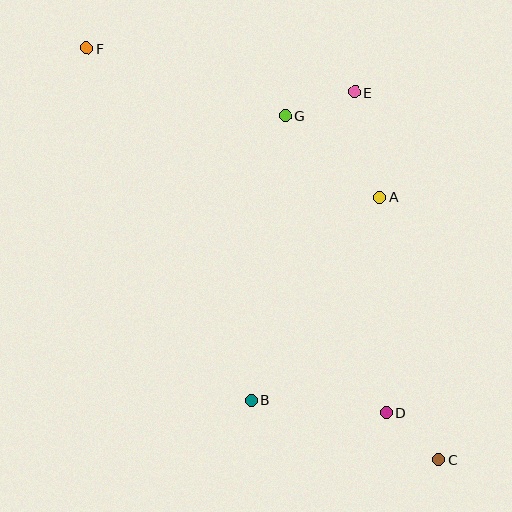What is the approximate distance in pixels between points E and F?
The distance between E and F is approximately 271 pixels.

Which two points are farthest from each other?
Points C and F are farthest from each other.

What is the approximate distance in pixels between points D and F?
The distance between D and F is approximately 471 pixels.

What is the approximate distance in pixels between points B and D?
The distance between B and D is approximately 135 pixels.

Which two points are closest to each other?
Points C and D are closest to each other.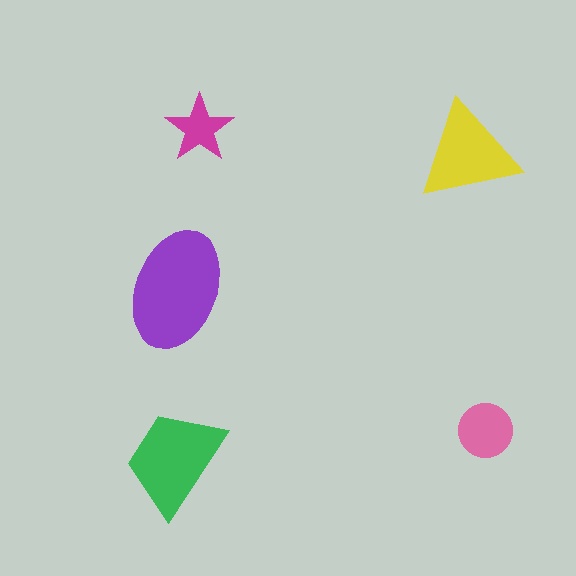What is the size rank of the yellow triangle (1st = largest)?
3rd.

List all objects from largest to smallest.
The purple ellipse, the green trapezoid, the yellow triangle, the pink circle, the magenta star.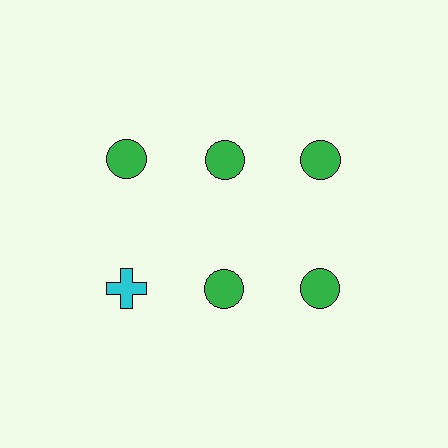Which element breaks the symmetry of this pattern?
The cyan cross in the second row, leftmost column breaks the symmetry. All other shapes are green circles.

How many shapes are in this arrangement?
There are 6 shapes arranged in a grid pattern.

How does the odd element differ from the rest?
It differs in both color (cyan instead of green) and shape (cross instead of circle).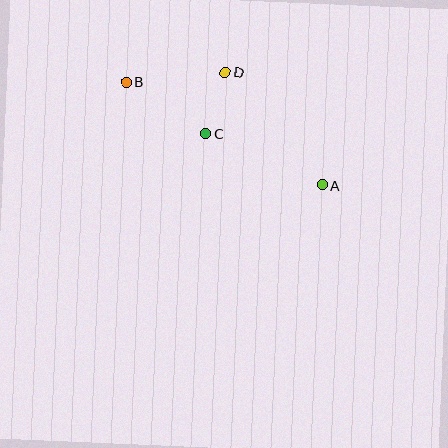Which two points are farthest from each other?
Points A and B are farthest from each other.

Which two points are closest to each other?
Points C and D are closest to each other.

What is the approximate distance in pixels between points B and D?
The distance between B and D is approximately 99 pixels.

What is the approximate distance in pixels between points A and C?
The distance between A and C is approximately 127 pixels.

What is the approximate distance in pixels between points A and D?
The distance between A and D is approximately 149 pixels.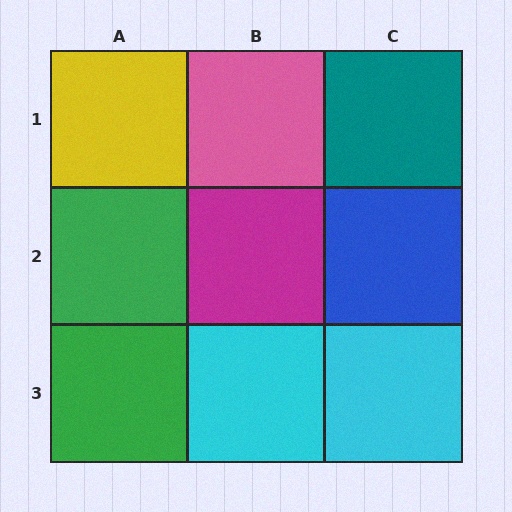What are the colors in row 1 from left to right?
Yellow, pink, teal.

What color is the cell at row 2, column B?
Magenta.